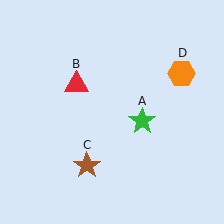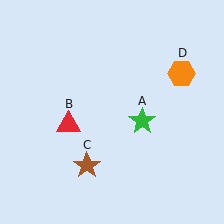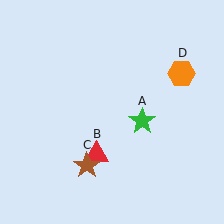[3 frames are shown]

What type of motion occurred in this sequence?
The red triangle (object B) rotated counterclockwise around the center of the scene.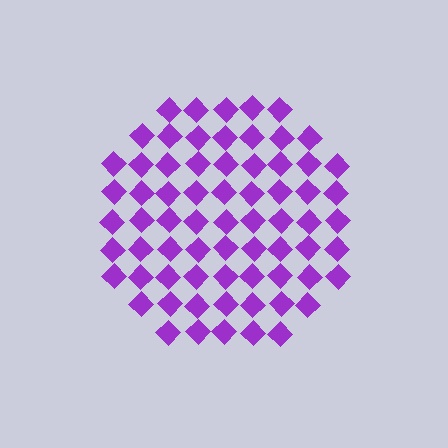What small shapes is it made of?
It is made of small diamonds.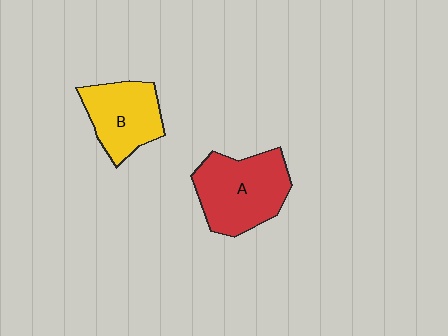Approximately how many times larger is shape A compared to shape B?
Approximately 1.3 times.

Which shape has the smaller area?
Shape B (yellow).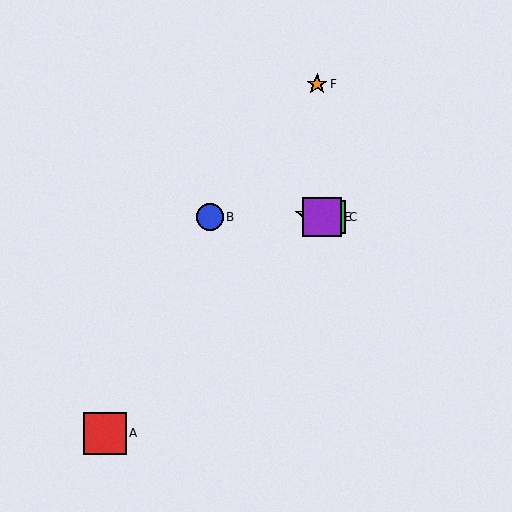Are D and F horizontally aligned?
No, D is at y≈217 and F is at y≈84.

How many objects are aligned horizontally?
4 objects (B, C, D, E) are aligned horizontally.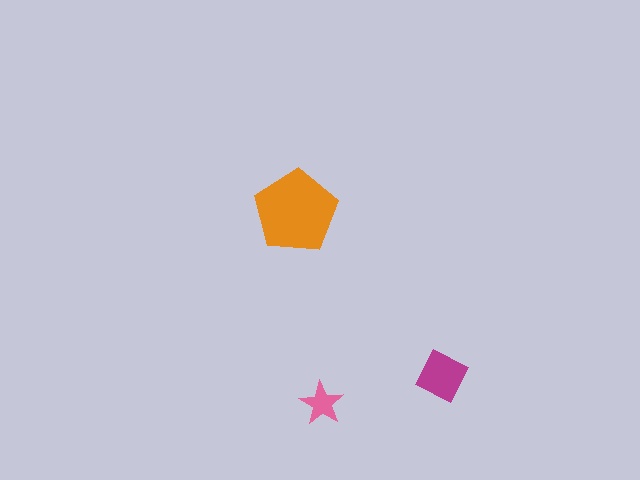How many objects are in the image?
There are 3 objects in the image.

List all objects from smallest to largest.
The pink star, the magenta square, the orange pentagon.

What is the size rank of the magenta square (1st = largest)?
2nd.